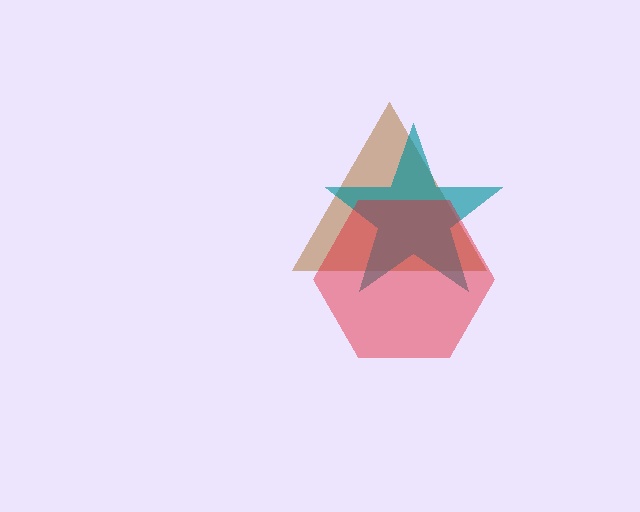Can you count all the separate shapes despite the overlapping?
Yes, there are 3 separate shapes.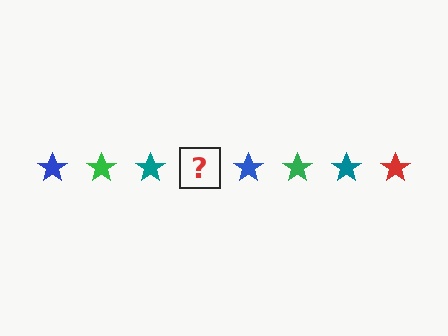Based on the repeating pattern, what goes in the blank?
The blank should be a red star.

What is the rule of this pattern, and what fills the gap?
The rule is that the pattern cycles through blue, green, teal, red stars. The gap should be filled with a red star.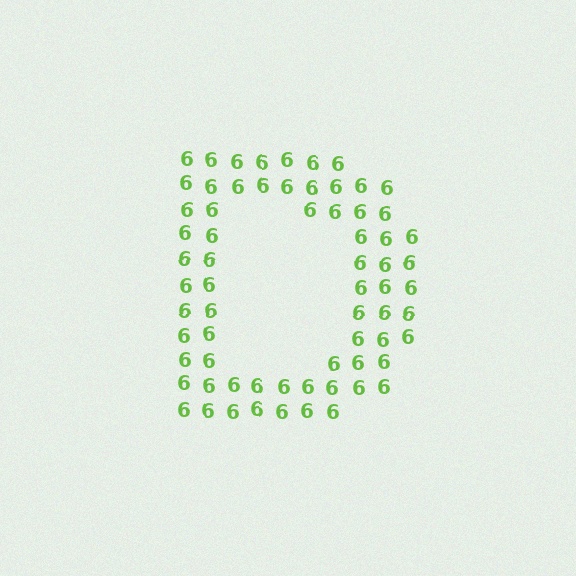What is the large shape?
The large shape is the letter D.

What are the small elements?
The small elements are digit 6's.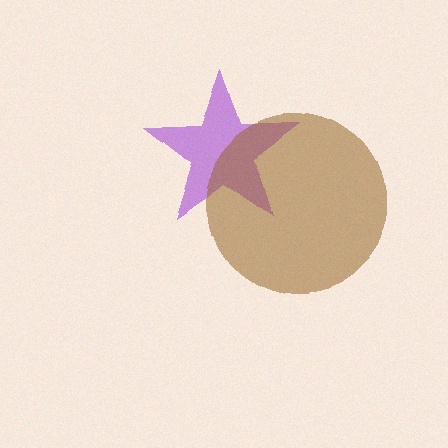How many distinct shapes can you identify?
There are 2 distinct shapes: a purple star, a brown circle.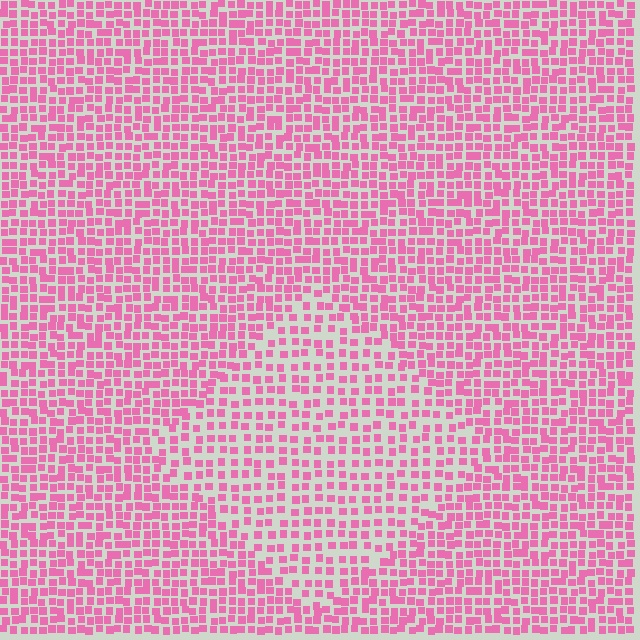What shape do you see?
I see a diamond.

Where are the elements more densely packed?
The elements are more densely packed outside the diamond boundary.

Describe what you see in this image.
The image contains small pink elements arranged at two different densities. A diamond-shaped region is visible where the elements are less densely packed than the surrounding area.